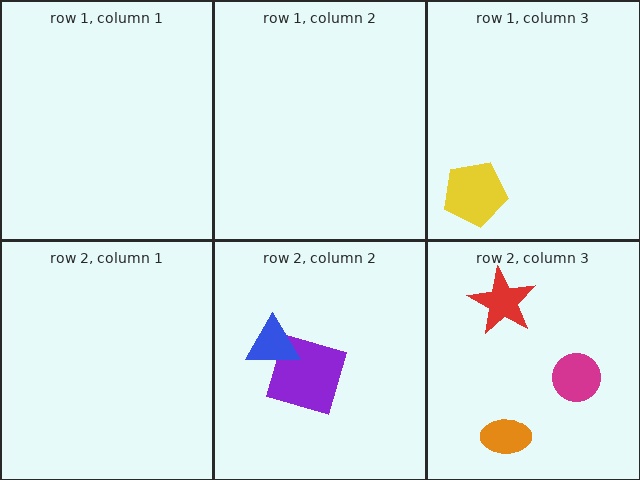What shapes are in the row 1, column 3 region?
The yellow pentagon.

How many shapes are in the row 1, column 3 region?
1.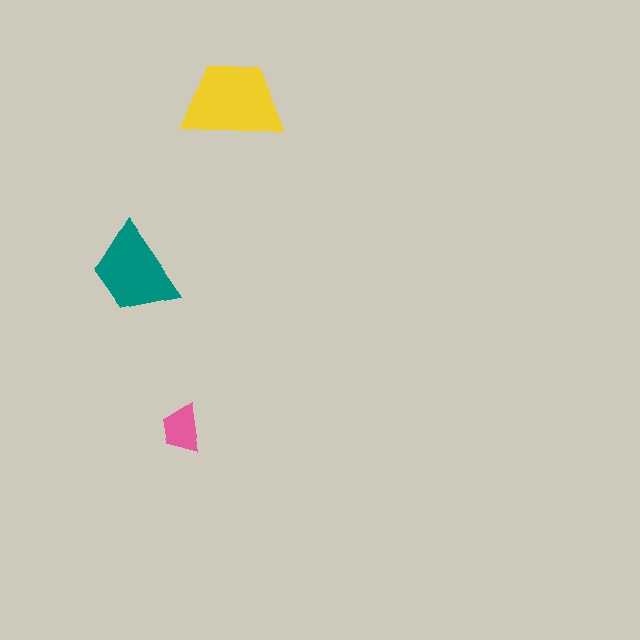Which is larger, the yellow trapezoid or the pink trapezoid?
The yellow one.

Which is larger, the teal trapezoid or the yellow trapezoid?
The yellow one.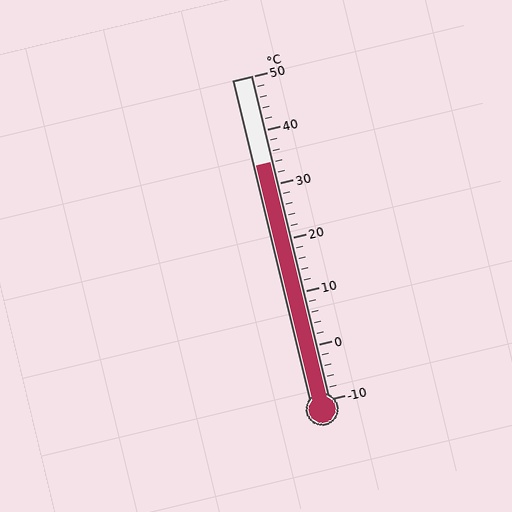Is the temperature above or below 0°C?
The temperature is above 0°C.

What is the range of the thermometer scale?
The thermometer scale ranges from -10°C to 50°C.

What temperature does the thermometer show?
The thermometer shows approximately 34°C.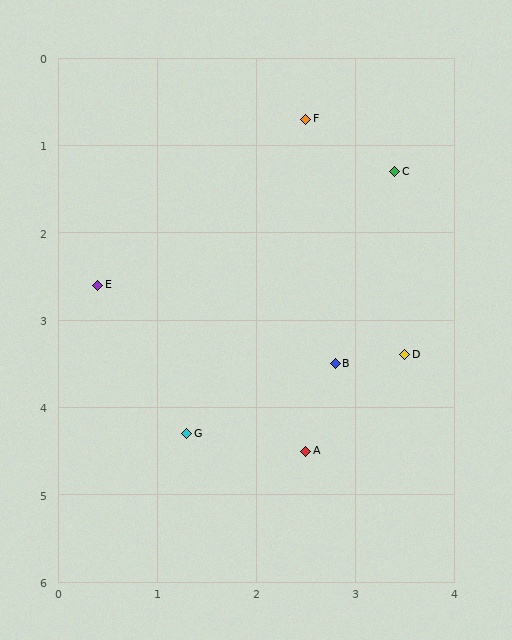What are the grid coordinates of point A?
Point A is at approximately (2.5, 4.5).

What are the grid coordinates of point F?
Point F is at approximately (2.5, 0.7).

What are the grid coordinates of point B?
Point B is at approximately (2.8, 3.5).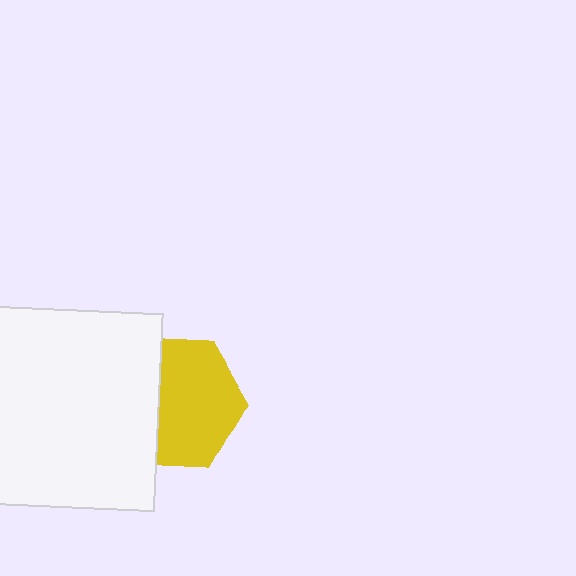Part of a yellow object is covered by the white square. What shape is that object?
It is a hexagon.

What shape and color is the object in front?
The object in front is a white square.